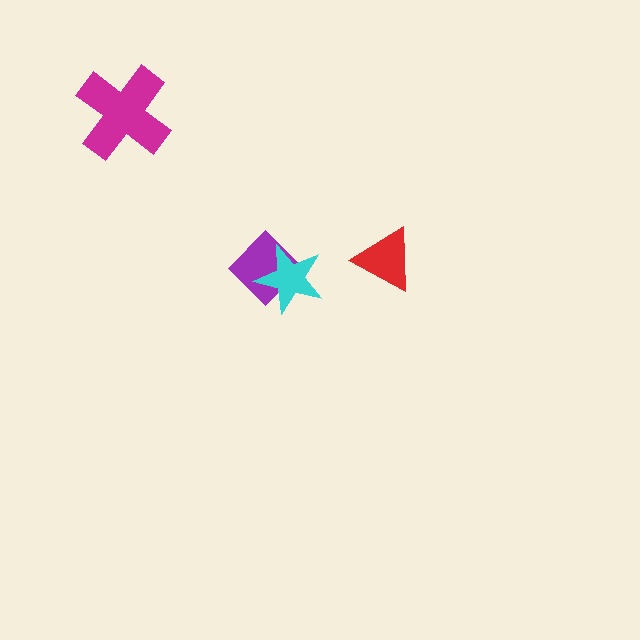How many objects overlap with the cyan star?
1 object overlaps with the cyan star.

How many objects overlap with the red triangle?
0 objects overlap with the red triangle.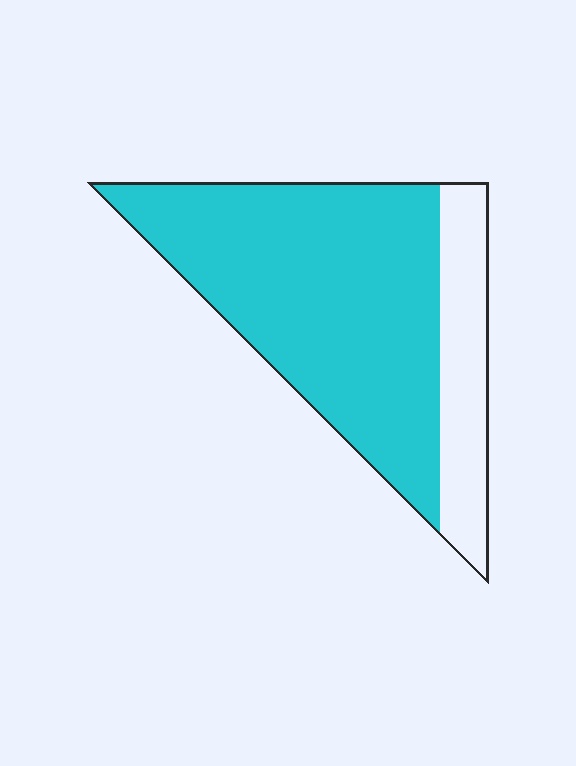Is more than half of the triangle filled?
Yes.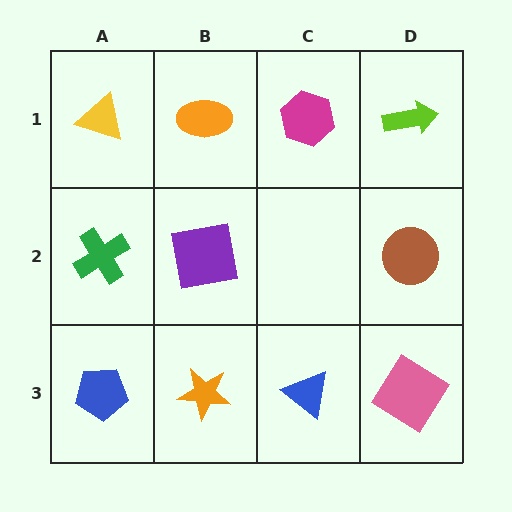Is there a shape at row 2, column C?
No, that cell is empty.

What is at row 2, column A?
A green cross.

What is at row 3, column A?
A blue pentagon.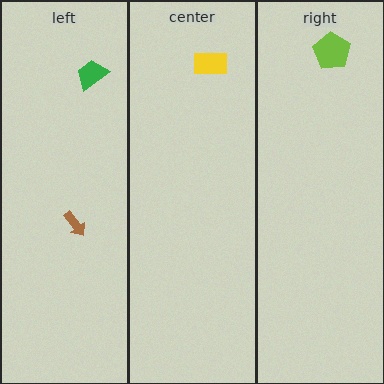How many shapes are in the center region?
1.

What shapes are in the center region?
The yellow rectangle.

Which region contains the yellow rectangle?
The center region.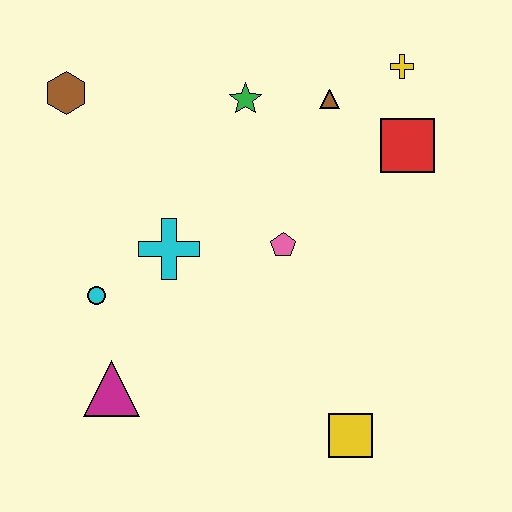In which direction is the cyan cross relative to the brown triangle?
The cyan cross is to the left of the brown triangle.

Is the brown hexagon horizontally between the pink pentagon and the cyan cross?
No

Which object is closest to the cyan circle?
The cyan cross is closest to the cyan circle.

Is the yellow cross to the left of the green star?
No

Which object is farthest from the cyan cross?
The yellow cross is farthest from the cyan cross.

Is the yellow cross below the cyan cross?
No